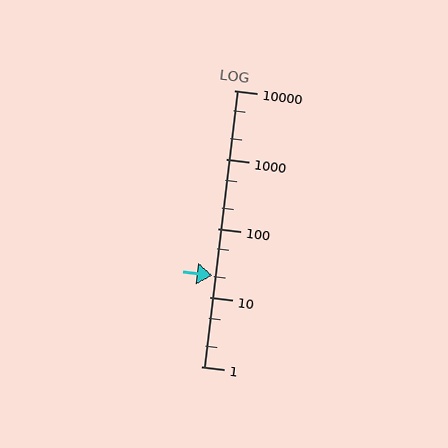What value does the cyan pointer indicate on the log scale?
The pointer indicates approximately 21.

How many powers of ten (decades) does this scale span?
The scale spans 4 decades, from 1 to 10000.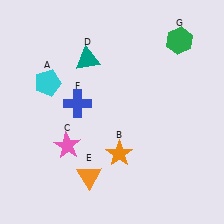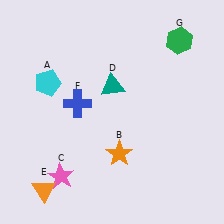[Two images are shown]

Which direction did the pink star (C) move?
The pink star (C) moved down.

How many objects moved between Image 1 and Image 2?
3 objects moved between the two images.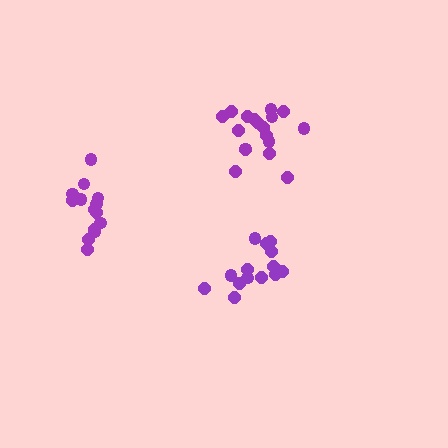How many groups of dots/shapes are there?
There are 3 groups.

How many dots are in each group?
Group 1: 14 dots, Group 2: 18 dots, Group 3: 14 dots (46 total).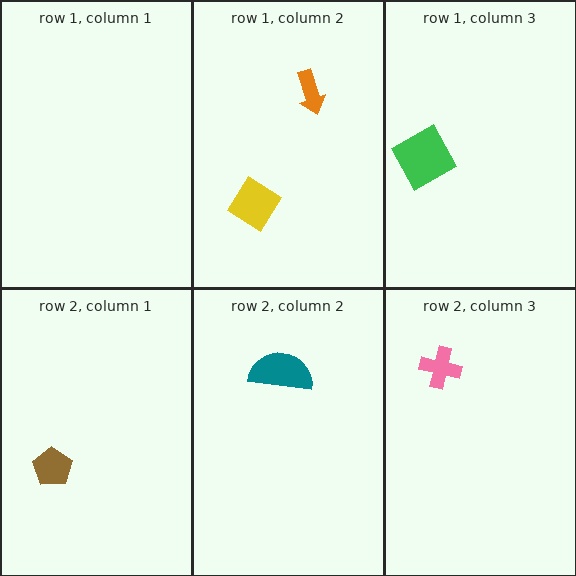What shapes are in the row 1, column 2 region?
The orange arrow, the yellow diamond.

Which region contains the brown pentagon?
The row 2, column 1 region.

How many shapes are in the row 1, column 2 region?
2.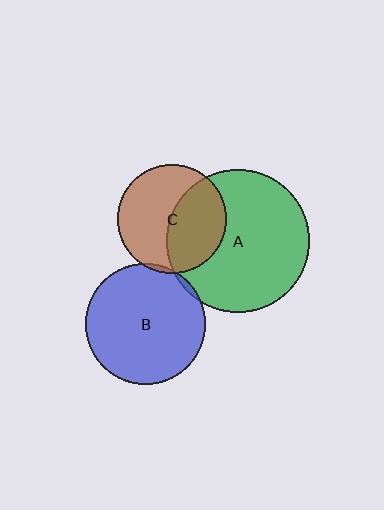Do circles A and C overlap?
Yes.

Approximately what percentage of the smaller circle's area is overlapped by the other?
Approximately 45%.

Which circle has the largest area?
Circle A (green).